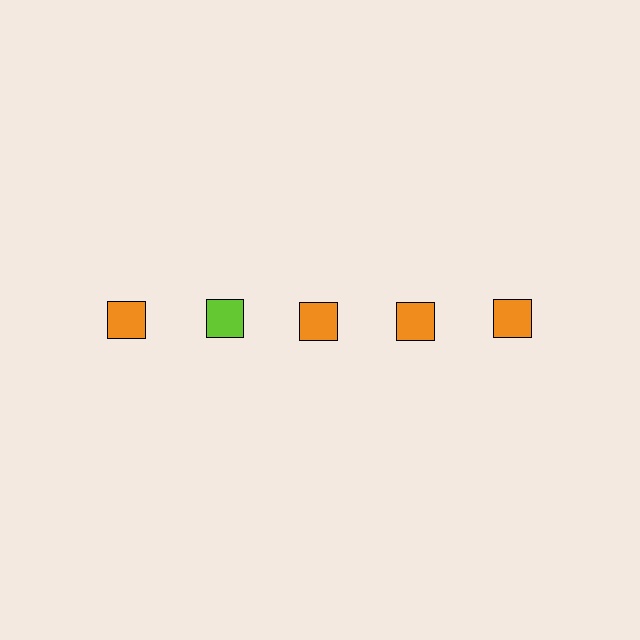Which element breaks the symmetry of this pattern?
The lime square in the top row, second from left column breaks the symmetry. All other shapes are orange squares.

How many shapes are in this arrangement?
There are 5 shapes arranged in a grid pattern.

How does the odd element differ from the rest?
It has a different color: lime instead of orange.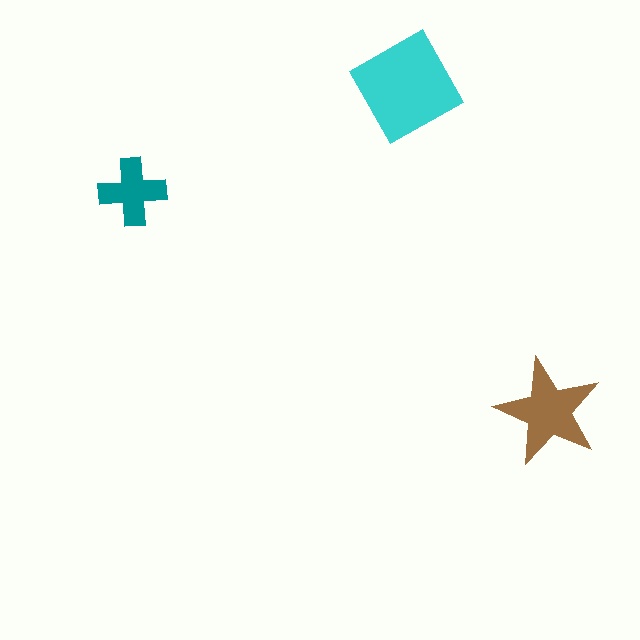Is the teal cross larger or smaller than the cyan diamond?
Smaller.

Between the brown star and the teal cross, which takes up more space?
The brown star.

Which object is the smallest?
The teal cross.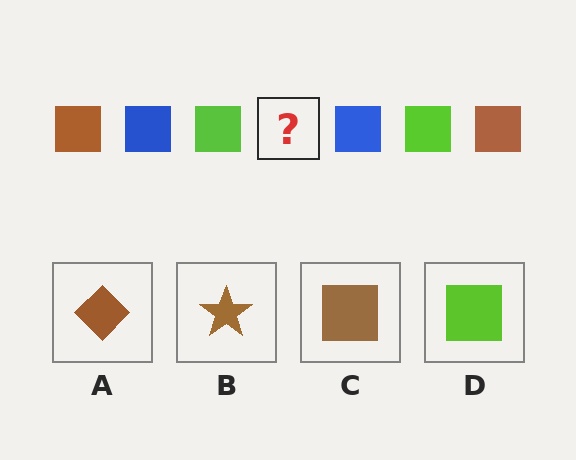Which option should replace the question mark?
Option C.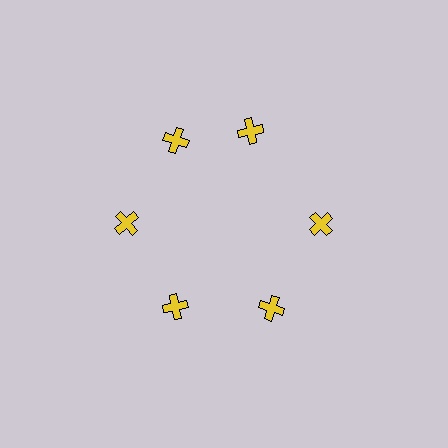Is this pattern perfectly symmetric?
No. The 6 yellow crosses are arranged in a ring, but one element near the 1 o'clock position is rotated out of alignment along the ring, breaking the 6-fold rotational symmetry.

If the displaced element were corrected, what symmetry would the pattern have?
It would have 6-fold rotational symmetry — the pattern would map onto itself every 60 degrees.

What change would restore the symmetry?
The symmetry would be restored by rotating it back into even spacing with its neighbors so that all 6 crosses sit at equal angles and equal distance from the center.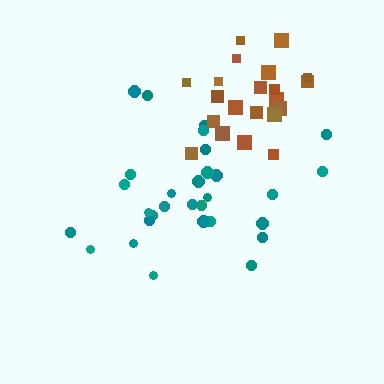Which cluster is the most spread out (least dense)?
Teal.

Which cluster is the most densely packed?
Brown.